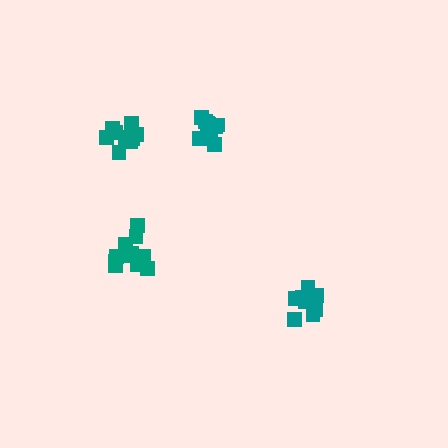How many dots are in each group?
Group 1: 12 dots, Group 2: 10 dots, Group 3: 8 dots, Group 4: 9 dots (39 total).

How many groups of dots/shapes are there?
There are 4 groups.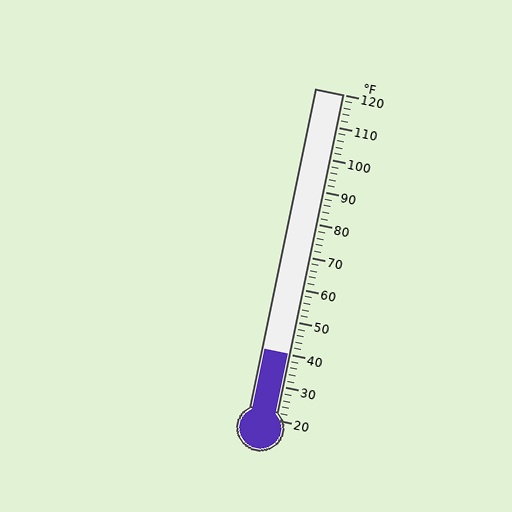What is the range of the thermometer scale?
The thermometer scale ranges from 20°F to 120°F.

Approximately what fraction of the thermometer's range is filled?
The thermometer is filled to approximately 20% of its range.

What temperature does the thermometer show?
The thermometer shows approximately 40°F.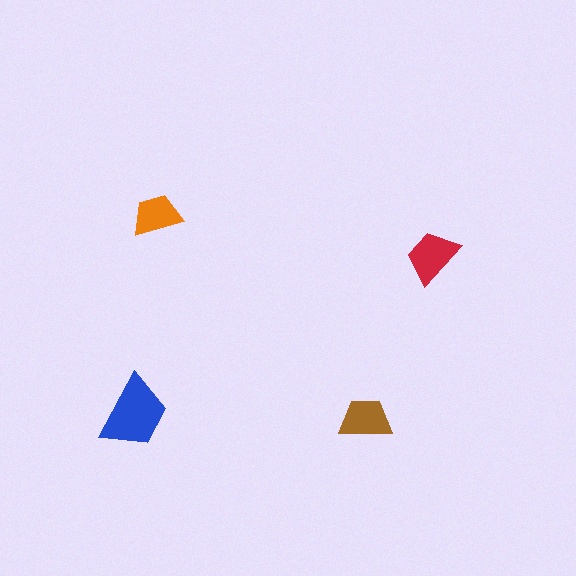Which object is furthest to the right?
The red trapezoid is rightmost.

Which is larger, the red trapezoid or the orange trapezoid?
The red one.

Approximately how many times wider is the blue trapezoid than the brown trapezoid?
About 1.5 times wider.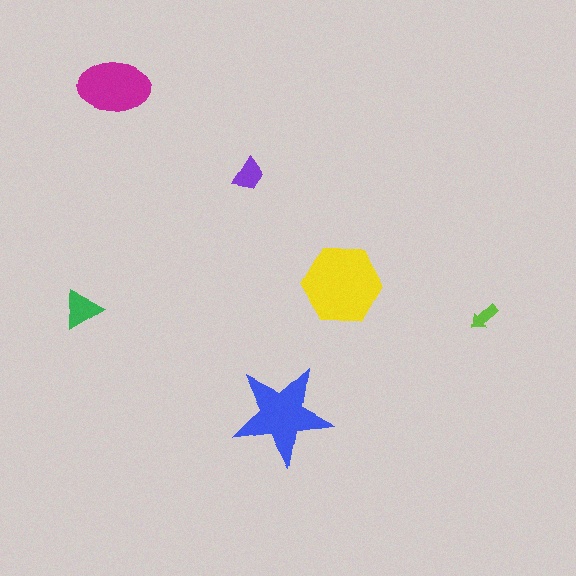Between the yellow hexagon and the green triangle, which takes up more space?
The yellow hexagon.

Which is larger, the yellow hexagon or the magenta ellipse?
The yellow hexagon.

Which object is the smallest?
The lime arrow.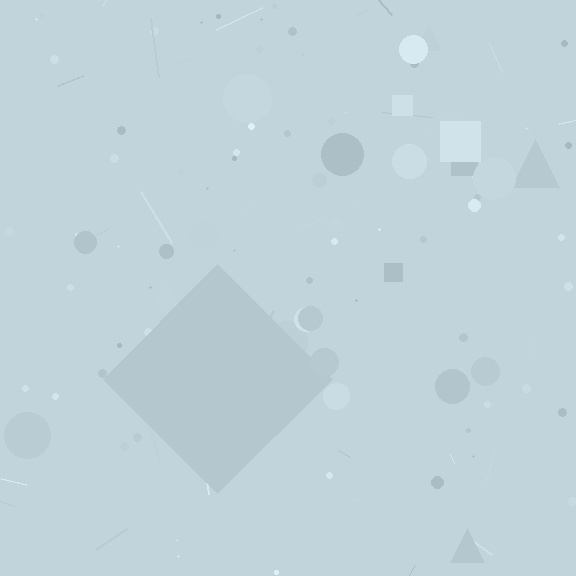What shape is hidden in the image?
A diamond is hidden in the image.